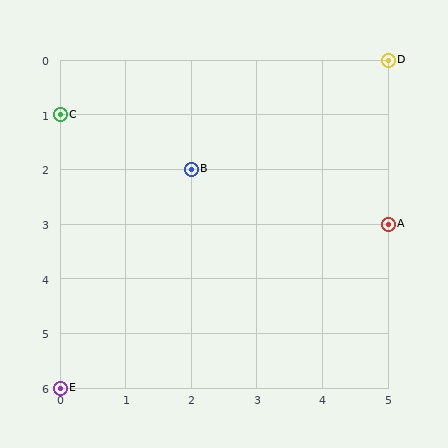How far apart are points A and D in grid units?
Points A and D are 3 rows apart.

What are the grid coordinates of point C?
Point C is at grid coordinates (0, 1).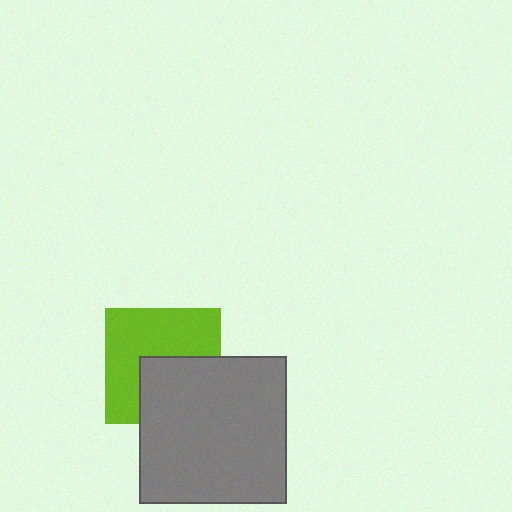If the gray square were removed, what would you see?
You would see the complete lime square.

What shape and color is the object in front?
The object in front is a gray square.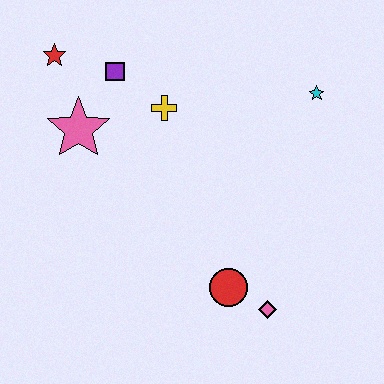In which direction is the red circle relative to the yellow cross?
The red circle is below the yellow cross.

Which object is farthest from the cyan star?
The red star is farthest from the cyan star.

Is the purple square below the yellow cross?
No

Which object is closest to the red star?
The purple square is closest to the red star.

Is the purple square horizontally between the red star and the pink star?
No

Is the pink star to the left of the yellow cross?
Yes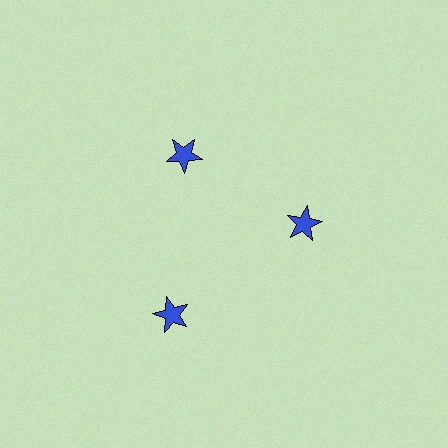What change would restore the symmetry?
The symmetry would be restored by moving it inward, back onto the ring so that all 3 stars sit at equal angles and equal distance from the center.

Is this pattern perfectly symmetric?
No. The 3 blue stars are arranged in a ring, but one element near the 7 o'clock position is pushed outward from the center, breaking the 3-fold rotational symmetry.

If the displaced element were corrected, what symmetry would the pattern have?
It would have 3-fold rotational symmetry — the pattern would map onto itself every 120 degrees.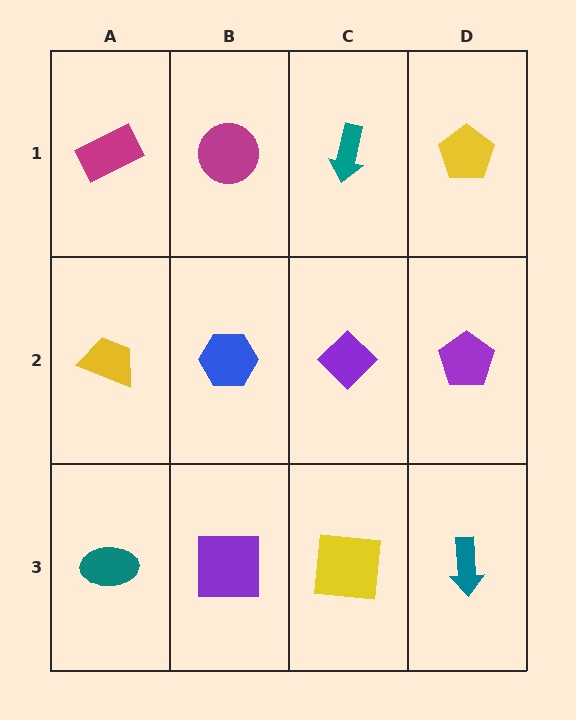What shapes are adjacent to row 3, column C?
A purple diamond (row 2, column C), a purple square (row 3, column B), a teal arrow (row 3, column D).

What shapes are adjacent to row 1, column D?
A purple pentagon (row 2, column D), a teal arrow (row 1, column C).